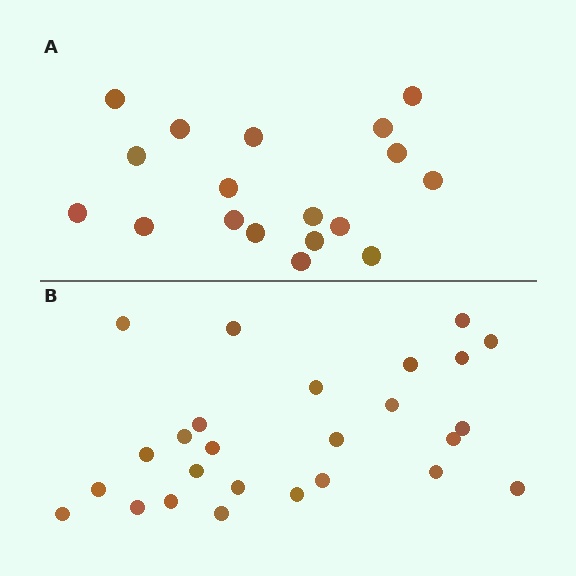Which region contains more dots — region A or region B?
Region B (the bottom region) has more dots.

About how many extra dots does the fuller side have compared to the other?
Region B has roughly 8 or so more dots than region A.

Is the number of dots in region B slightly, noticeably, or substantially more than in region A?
Region B has noticeably more, but not dramatically so. The ratio is roughly 1.4 to 1.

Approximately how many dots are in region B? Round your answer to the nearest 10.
About 30 dots. (The exact count is 26, which rounds to 30.)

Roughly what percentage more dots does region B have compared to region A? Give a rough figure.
About 45% more.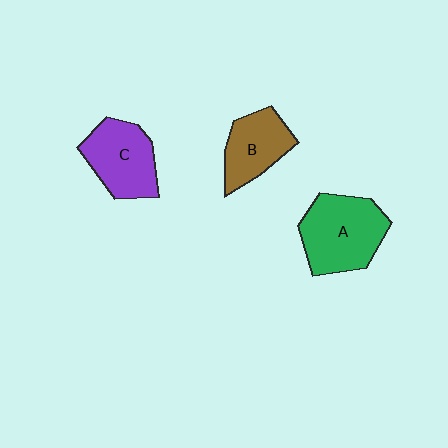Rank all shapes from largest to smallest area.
From largest to smallest: A (green), C (purple), B (brown).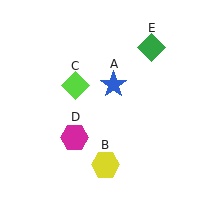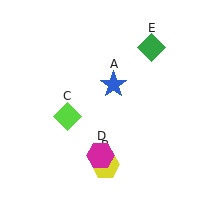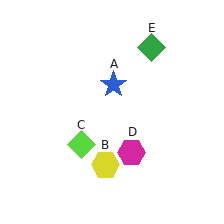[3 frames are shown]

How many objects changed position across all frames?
2 objects changed position: lime diamond (object C), magenta hexagon (object D).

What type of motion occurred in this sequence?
The lime diamond (object C), magenta hexagon (object D) rotated counterclockwise around the center of the scene.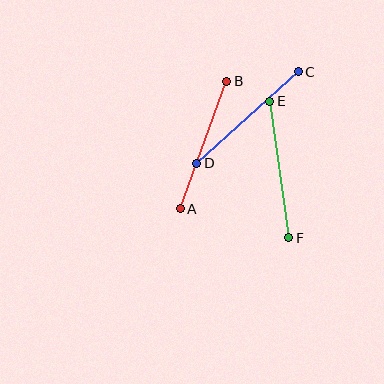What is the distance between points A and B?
The distance is approximately 136 pixels.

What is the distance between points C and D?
The distance is approximately 137 pixels.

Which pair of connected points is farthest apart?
Points E and F are farthest apart.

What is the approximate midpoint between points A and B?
The midpoint is at approximately (203, 145) pixels.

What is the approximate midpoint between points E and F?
The midpoint is at approximately (279, 170) pixels.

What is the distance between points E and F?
The distance is approximately 138 pixels.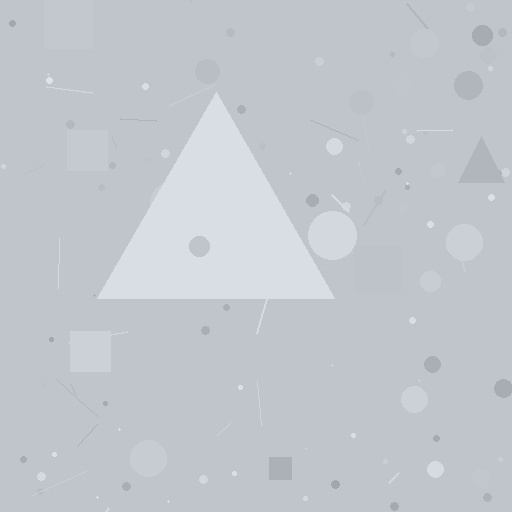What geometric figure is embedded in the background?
A triangle is embedded in the background.